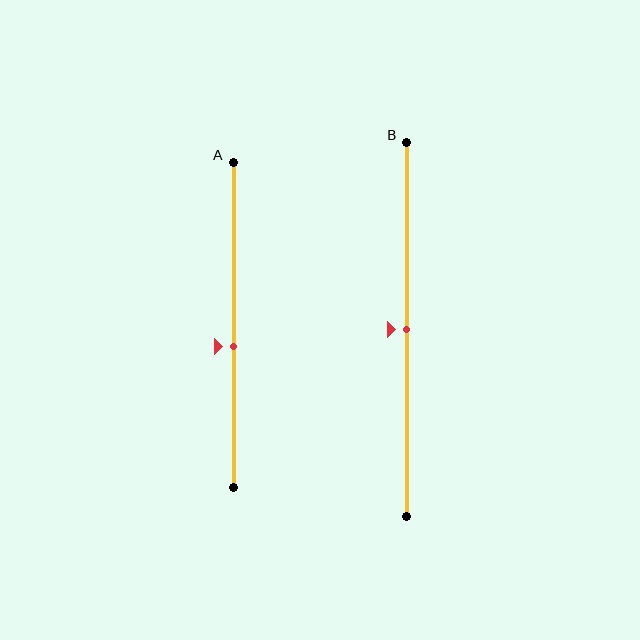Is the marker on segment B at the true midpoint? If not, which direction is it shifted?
Yes, the marker on segment B is at the true midpoint.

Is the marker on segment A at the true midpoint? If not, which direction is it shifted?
No, the marker on segment A is shifted downward by about 7% of the segment length.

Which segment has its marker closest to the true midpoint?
Segment B has its marker closest to the true midpoint.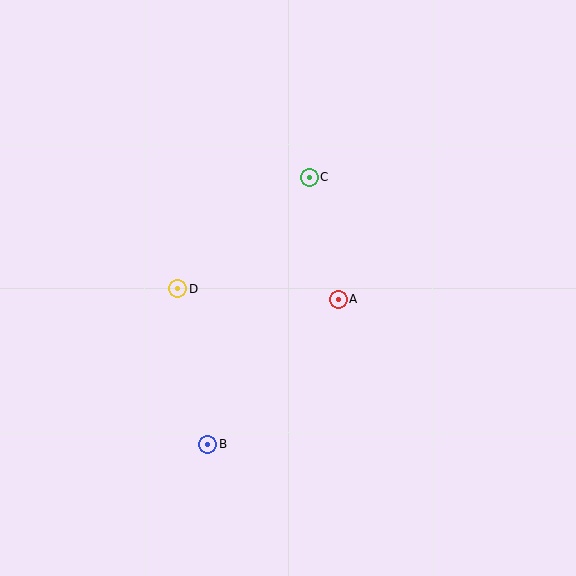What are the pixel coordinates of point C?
Point C is at (309, 177).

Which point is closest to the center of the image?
Point A at (338, 299) is closest to the center.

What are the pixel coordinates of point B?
Point B is at (208, 444).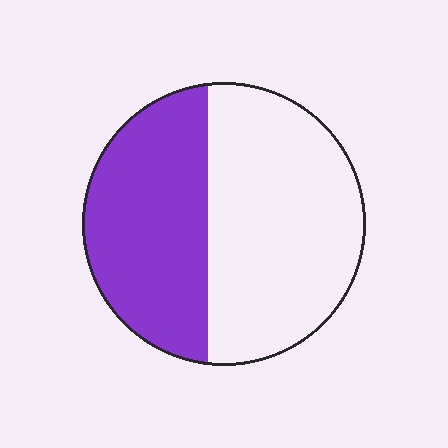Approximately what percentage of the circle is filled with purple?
Approximately 45%.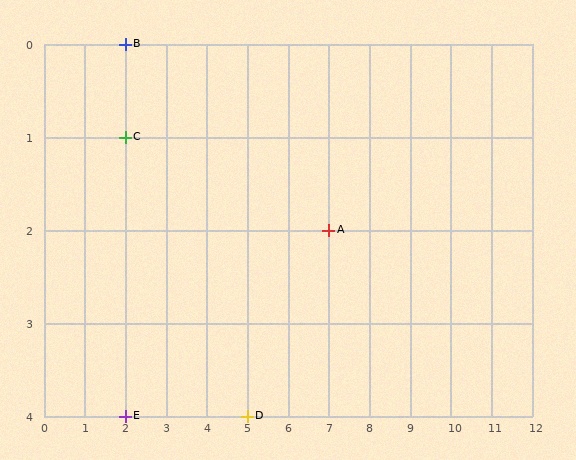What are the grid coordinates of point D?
Point D is at grid coordinates (5, 4).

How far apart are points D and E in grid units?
Points D and E are 3 columns apart.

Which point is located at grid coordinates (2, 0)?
Point B is at (2, 0).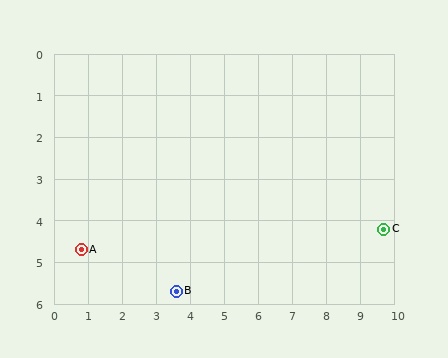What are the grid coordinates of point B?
Point B is at approximately (3.6, 5.7).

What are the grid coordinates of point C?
Point C is at approximately (9.7, 4.2).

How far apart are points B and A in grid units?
Points B and A are about 3.0 grid units apart.